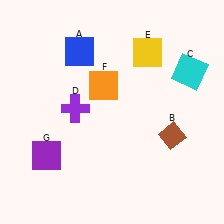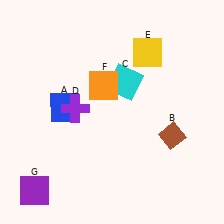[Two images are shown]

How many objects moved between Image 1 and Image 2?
3 objects moved between the two images.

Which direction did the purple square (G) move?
The purple square (G) moved down.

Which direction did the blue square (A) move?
The blue square (A) moved down.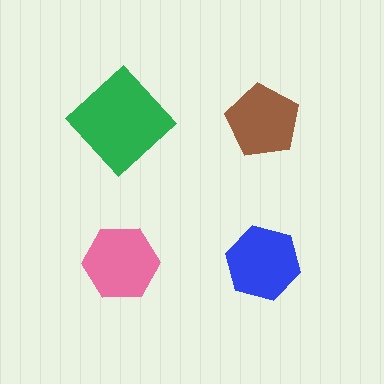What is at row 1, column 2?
A brown pentagon.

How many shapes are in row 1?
2 shapes.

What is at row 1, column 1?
A green diamond.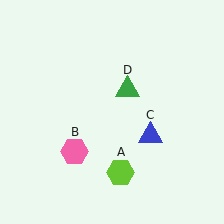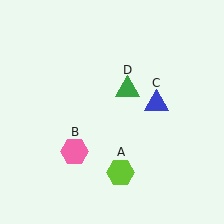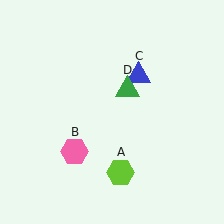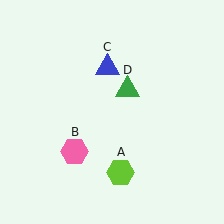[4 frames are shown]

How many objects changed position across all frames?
1 object changed position: blue triangle (object C).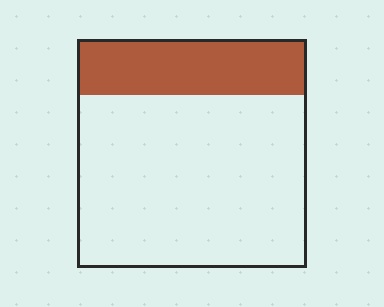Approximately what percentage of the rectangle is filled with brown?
Approximately 25%.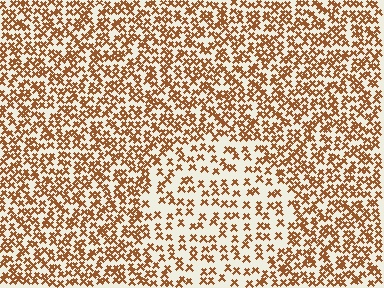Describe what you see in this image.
The image contains small brown elements arranged at two different densities. A circle-shaped region is visible where the elements are less densely packed than the surrounding area.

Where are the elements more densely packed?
The elements are more densely packed outside the circle boundary.